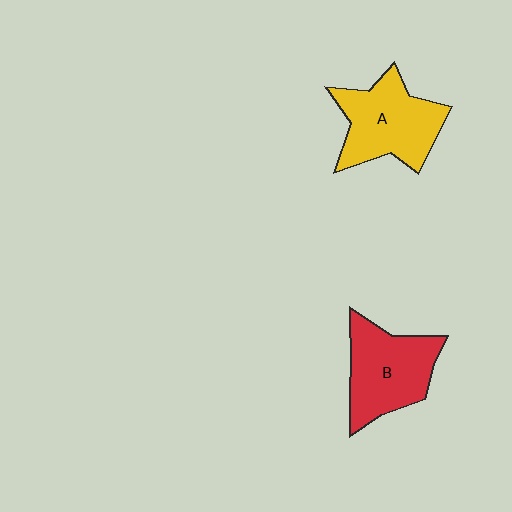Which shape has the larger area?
Shape A (yellow).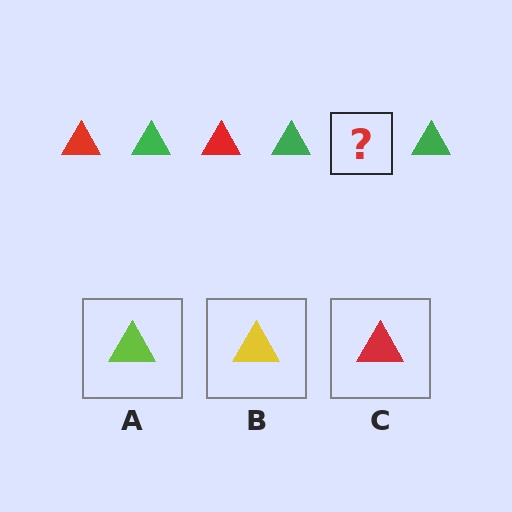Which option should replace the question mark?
Option C.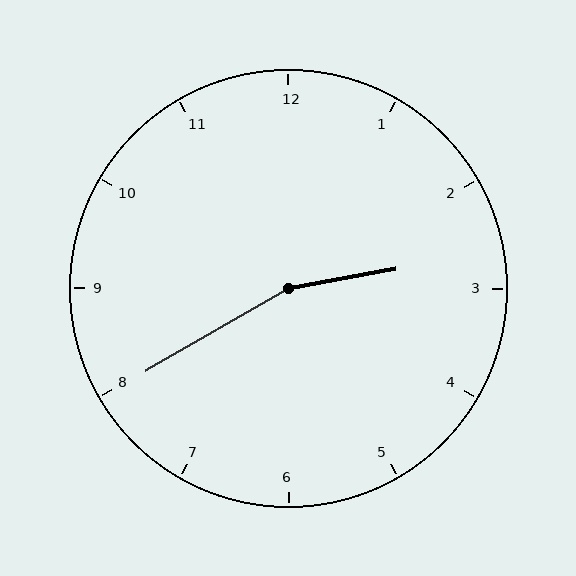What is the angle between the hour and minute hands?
Approximately 160 degrees.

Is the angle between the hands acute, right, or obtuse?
It is obtuse.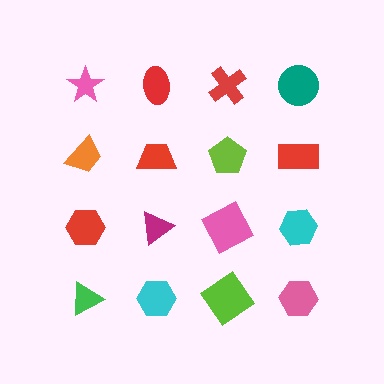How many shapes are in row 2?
4 shapes.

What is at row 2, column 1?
An orange trapezoid.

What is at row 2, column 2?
A red trapezoid.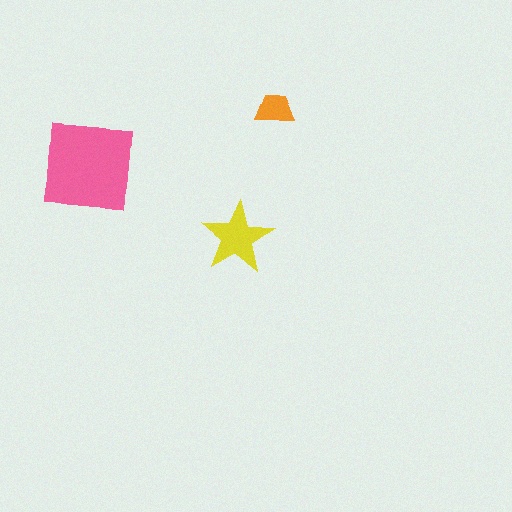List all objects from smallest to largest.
The orange trapezoid, the yellow star, the pink square.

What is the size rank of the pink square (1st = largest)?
1st.